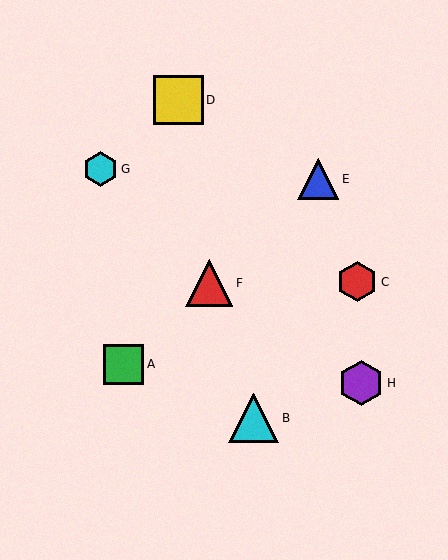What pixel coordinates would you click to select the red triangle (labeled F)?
Click at (209, 283) to select the red triangle F.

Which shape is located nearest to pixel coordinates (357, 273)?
The red hexagon (labeled C) at (357, 282) is nearest to that location.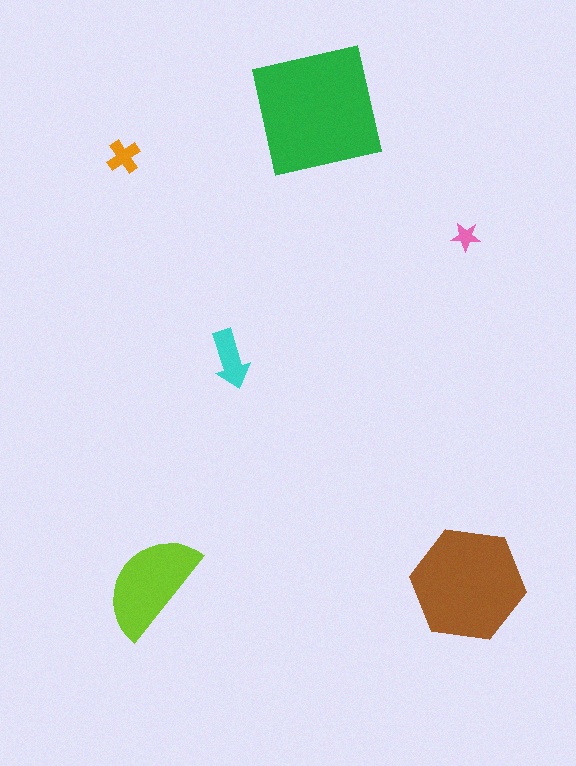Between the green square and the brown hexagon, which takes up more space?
The green square.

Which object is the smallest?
The pink star.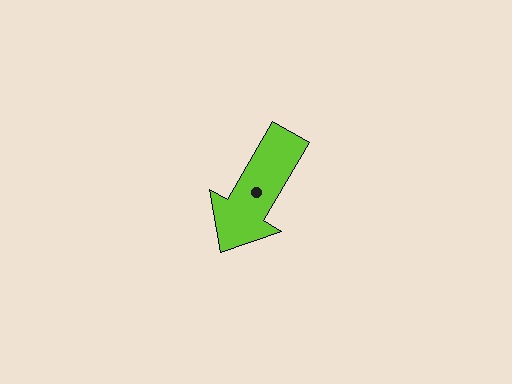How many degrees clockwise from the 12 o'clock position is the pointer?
Approximately 210 degrees.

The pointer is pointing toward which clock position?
Roughly 7 o'clock.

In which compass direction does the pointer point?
Southwest.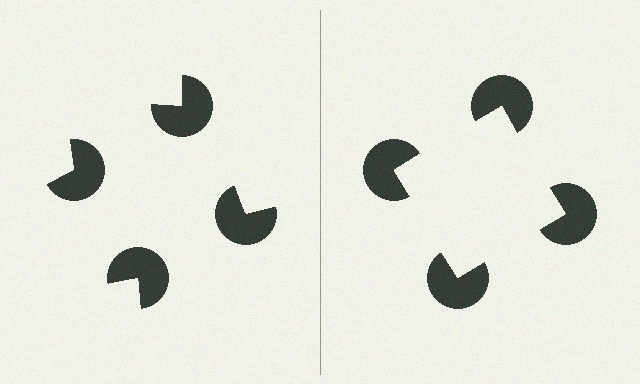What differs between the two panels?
The pac-man discs are positioned identically on both sides; only the wedge orientations differ. On the right they align to a square; on the left they are misaligned.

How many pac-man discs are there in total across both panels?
8 — 4 on each side.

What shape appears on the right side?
An illusory square.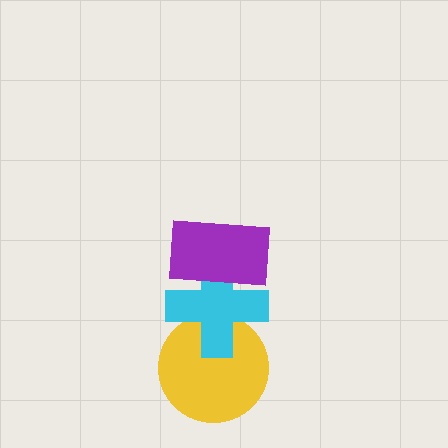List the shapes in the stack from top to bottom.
From top to bottom: the purple rectangle, the cyan cross, the yellow circle.